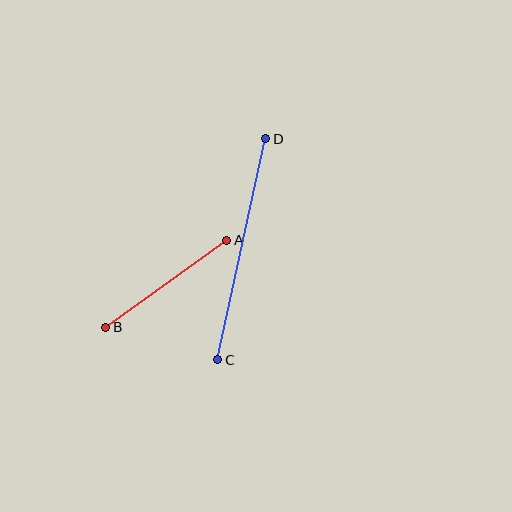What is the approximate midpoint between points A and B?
The midpoint is at approximately (166, 284) pixels.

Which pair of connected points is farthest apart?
Points C and D are farthest apart.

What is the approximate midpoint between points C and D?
The midpoint is at approximately (242, 249) pixels.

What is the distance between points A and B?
The distance is approximately 149 pixels.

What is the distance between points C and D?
The distance is approximately 226 pixels.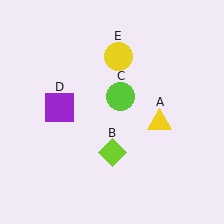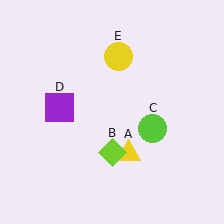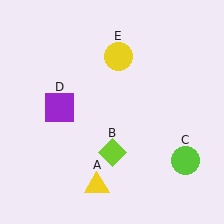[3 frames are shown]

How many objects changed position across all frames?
2 objects changed position: yellow triangle (object A), lime circle (object C).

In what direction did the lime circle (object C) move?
The lime circle (object C) moved down and to the right.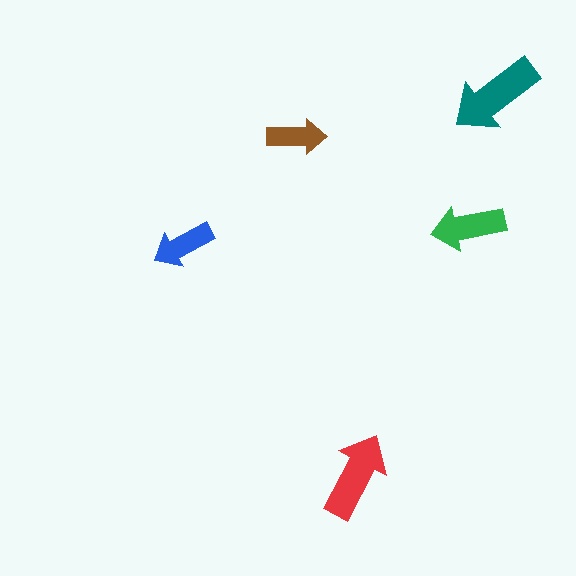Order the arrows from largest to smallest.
the teal one, the red one, the green one, the blue one, the brown one.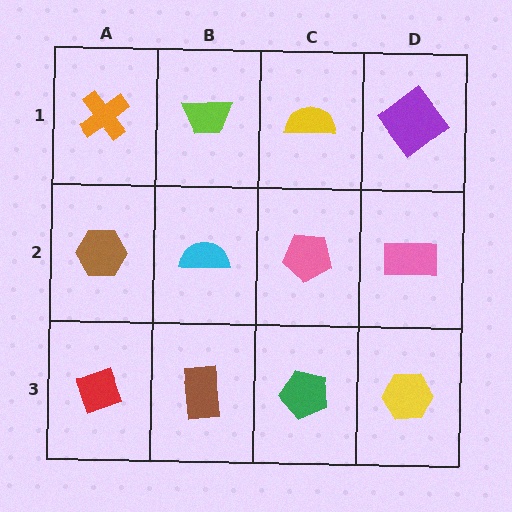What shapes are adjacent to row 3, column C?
A pink pentagon (row 2, column C), a brown rectangle (row 3, column B), a yellow hexagon (row 3, column D).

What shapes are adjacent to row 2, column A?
An orange cross (row 1, column A), a red diamond (row 3, column A), a cyan semicircle (row 2, column B).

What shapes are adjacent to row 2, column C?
A yellow semicircle (row 1, column C), a green pentagon (row 3, column C), a cyan semicircle (row 2, column B), a pink rectangle (row 2, column D).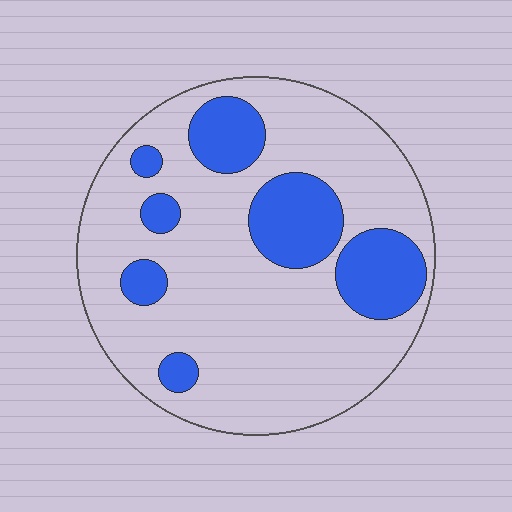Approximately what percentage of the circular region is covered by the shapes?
Approximately 25%.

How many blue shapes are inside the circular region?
7.